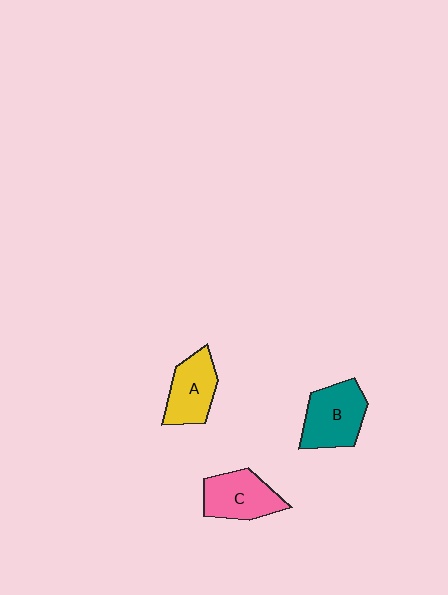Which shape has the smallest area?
Shape A (yellow).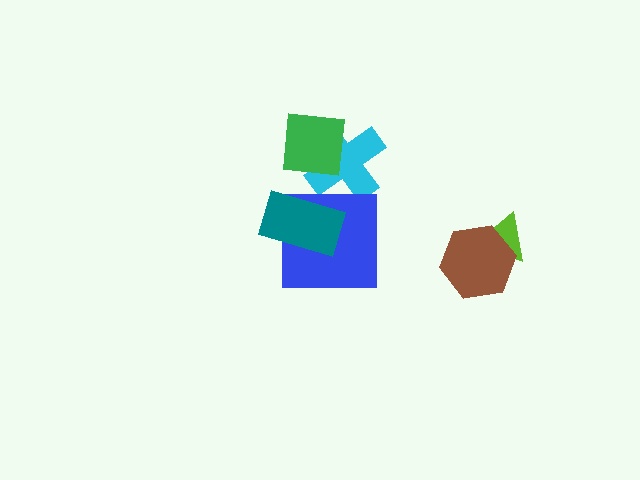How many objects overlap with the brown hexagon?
1 object overlaps with the brown hexagon.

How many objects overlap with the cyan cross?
1 object overlaps with the cyan cross.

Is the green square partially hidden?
No, no other shape covers it.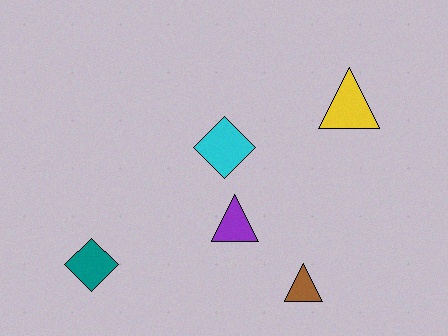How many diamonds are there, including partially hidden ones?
There are 2 diamonds.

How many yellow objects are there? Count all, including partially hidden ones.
There is 1 yellow object.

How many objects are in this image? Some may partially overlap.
There are 5 objects.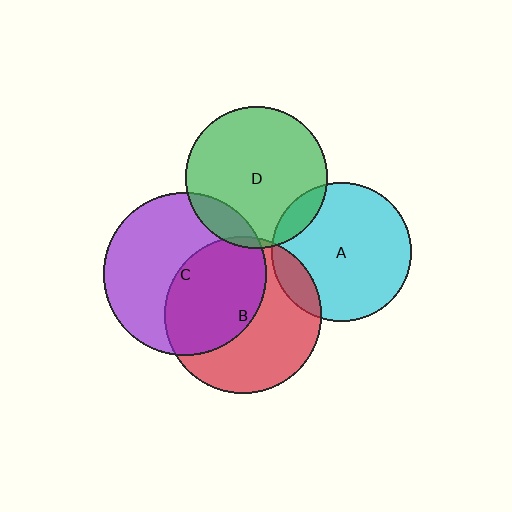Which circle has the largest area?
Circle C (purple).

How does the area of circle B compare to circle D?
Approximately 1.2 times.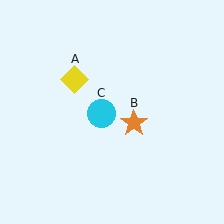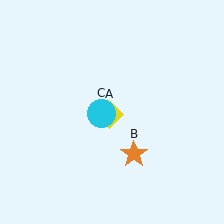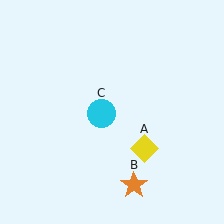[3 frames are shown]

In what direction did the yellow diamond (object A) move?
The yellow diamond (object A) moved down and to the right.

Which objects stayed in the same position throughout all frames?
Cyan circle (object C) remained stationary.